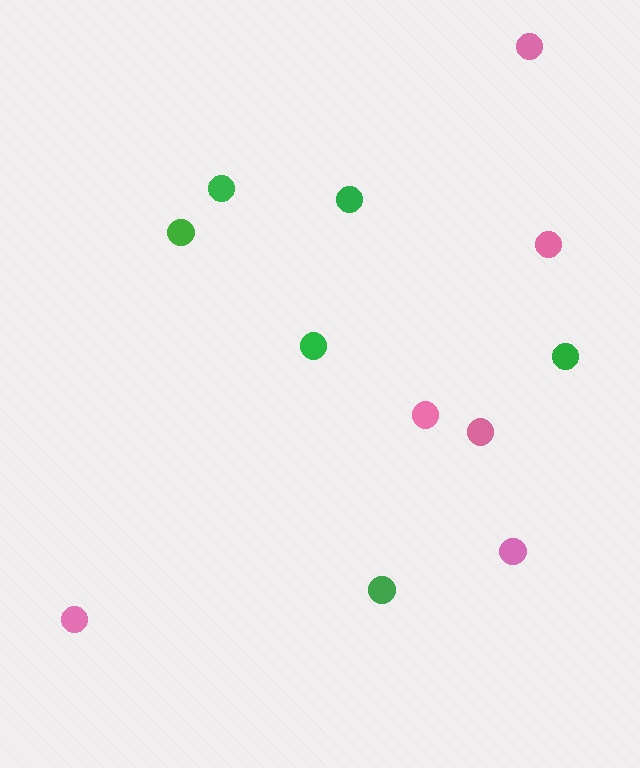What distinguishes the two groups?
There are 2 groups: one group of green circles (6) and one group of pink circles (6).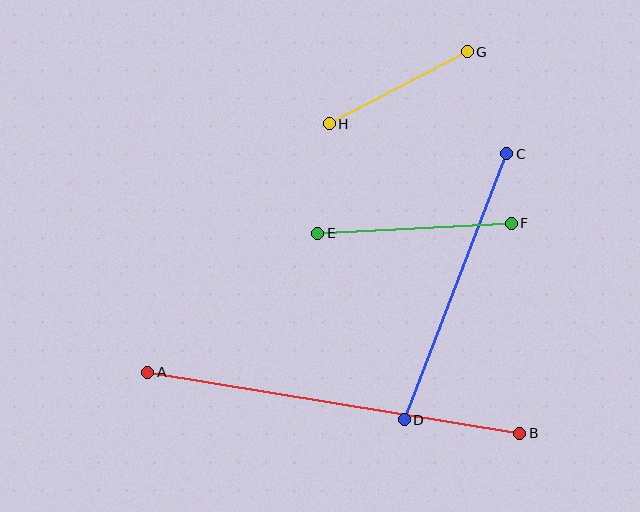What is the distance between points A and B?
The distance is approximately 377 pixels.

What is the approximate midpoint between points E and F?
The midpoint is at approximately (414, 228) pixels.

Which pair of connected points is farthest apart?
Points A and B are farthest apart.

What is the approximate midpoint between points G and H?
The midpoint is at approximately (398, 88) pixels.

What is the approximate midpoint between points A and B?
The midpoint is at approximately (334, 403) pixels.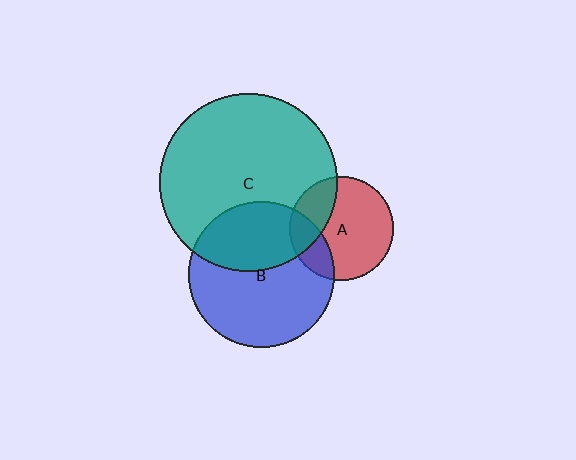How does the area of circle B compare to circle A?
Approximately 2.0 times.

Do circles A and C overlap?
Yes.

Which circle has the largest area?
Circle C (teal).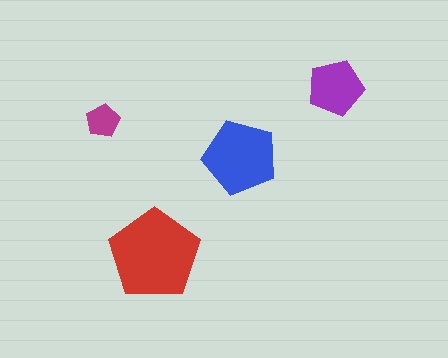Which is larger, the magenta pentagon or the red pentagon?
The red one.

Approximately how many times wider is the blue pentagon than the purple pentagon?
About 1.5 times wider.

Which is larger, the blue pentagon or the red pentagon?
The red one.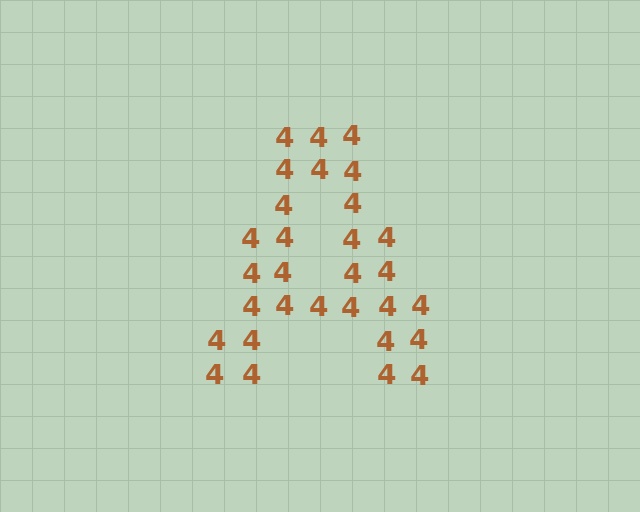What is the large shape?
The large shape is the letter A.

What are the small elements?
The small elements are digit 4's.